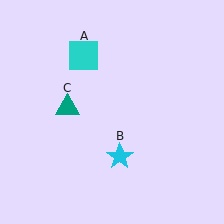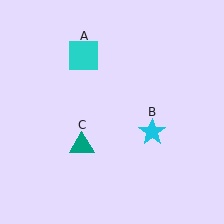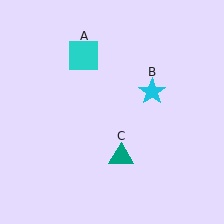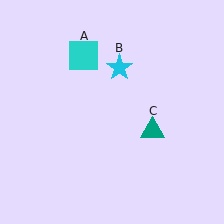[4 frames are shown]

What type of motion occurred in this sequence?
The cyan star (object B), teal triangle (object C) rotated counterclockwise around the center of the scene.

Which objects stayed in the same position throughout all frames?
Cyan square (object A) remained stationary.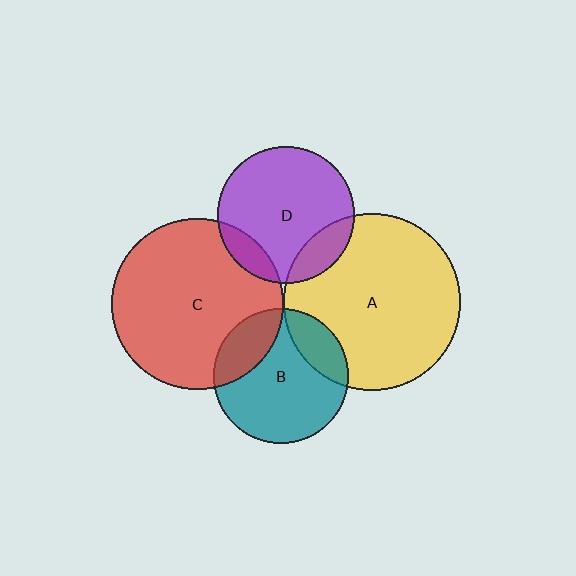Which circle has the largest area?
Circle A (yellow).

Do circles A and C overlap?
Yes.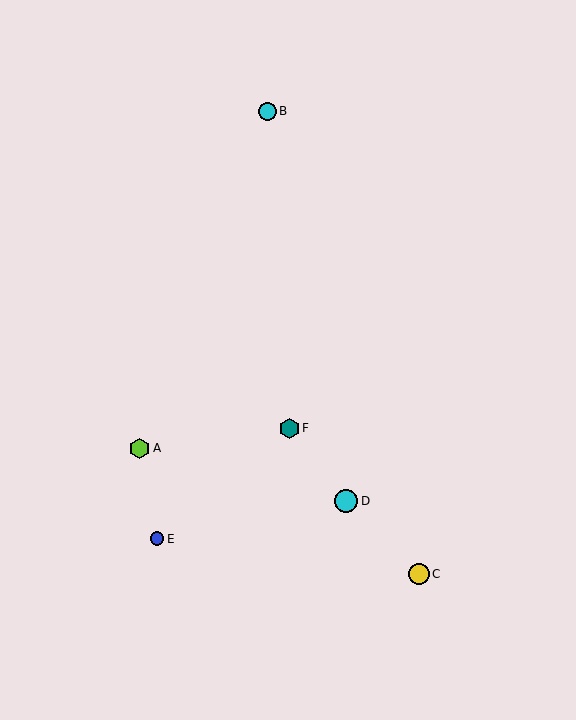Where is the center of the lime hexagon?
The center of the lime hexagon is at (139, 448).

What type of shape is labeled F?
Shape F is a teal hexagon.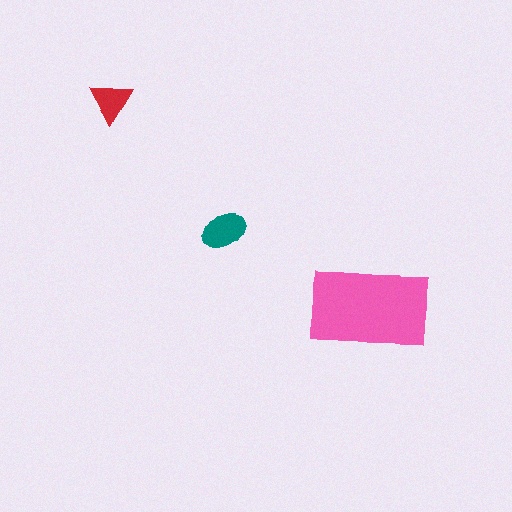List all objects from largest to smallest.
The pink rectangle, the teal ellipse, the red triangle.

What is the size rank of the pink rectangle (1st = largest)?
1st.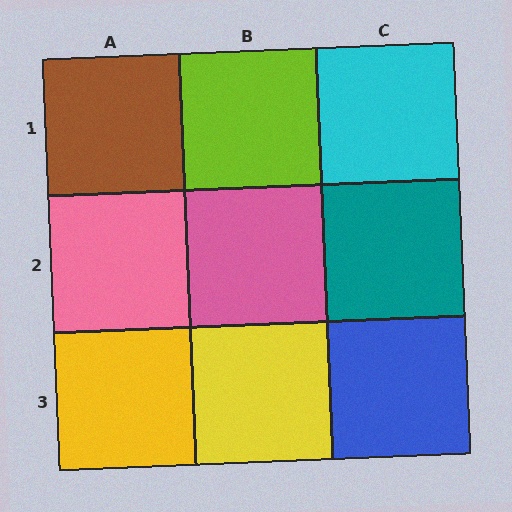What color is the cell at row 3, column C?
Blue.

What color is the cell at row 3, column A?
Yellow.